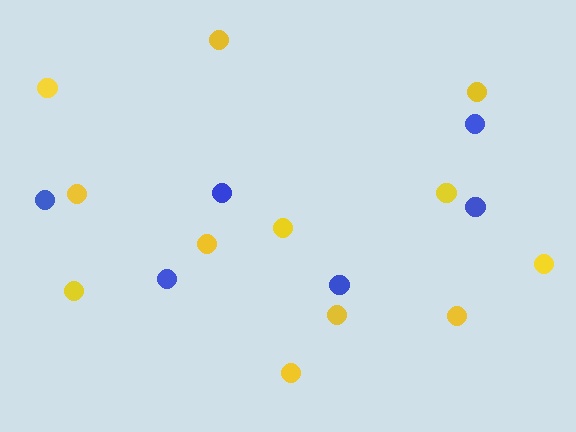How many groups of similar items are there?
There are 2 groups: one group of yellow circles (12) and one group of blue circles (6).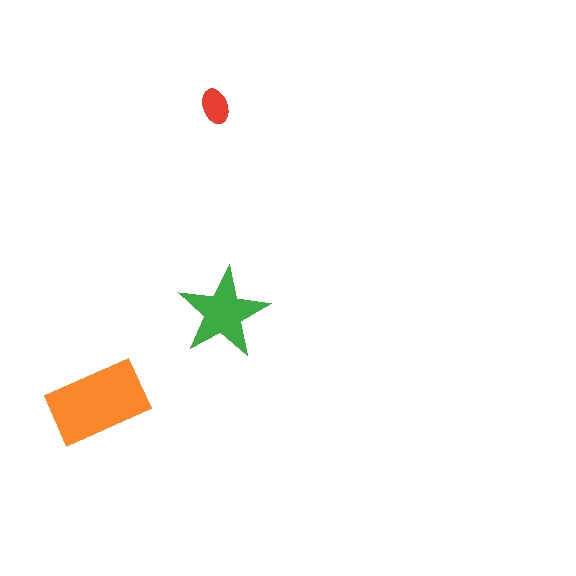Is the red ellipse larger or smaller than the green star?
Smaller.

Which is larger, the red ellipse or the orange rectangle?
The orange rectangle.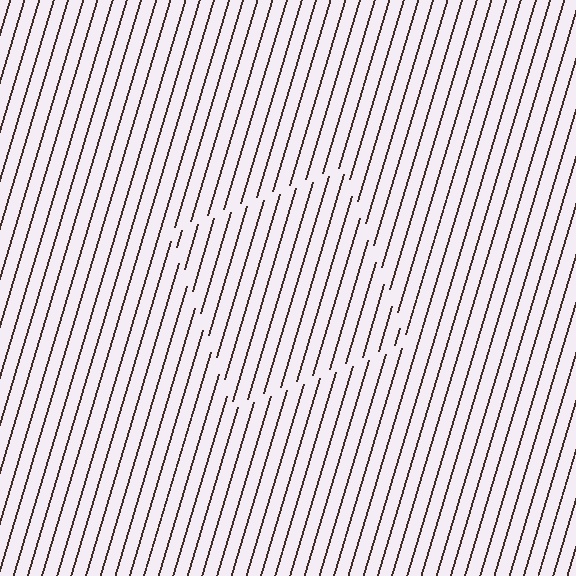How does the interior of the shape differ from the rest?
The interior of the shape contains the same grating, shifted by half a period — the contour is defined by the phase discontinuity where line-ends from the inner and outer gratings abut.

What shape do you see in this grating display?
An illusory square. The interior of the shape contains the same grating, shifted by half a period — the contour is defined by the phase discontinuity where line-ends from the inner and outer gratings abut.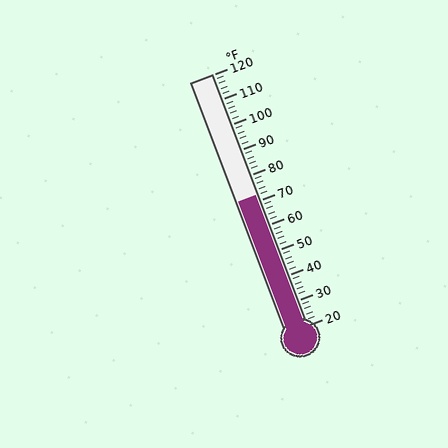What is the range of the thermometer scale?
The thermometer scale ranges from 20°F to 120°F.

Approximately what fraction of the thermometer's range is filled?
The thermometer is filled to approximately 50% of its range.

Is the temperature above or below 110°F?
The temperature is below 110°F.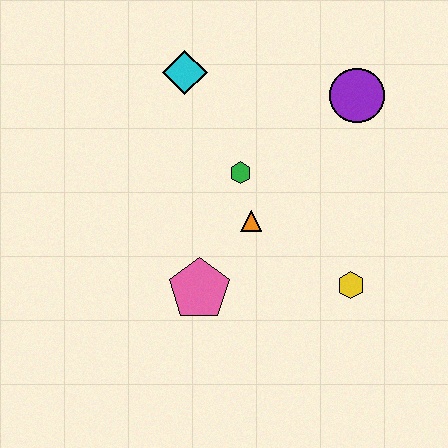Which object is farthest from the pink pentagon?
The purple circle is farthest from the pink pentagon.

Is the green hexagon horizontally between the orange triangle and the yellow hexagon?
No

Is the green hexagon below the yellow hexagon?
No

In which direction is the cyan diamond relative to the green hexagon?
The cyan diamond is above the green hexagon.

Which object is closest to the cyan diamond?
The green hexagon is closest to the cyan diamond.